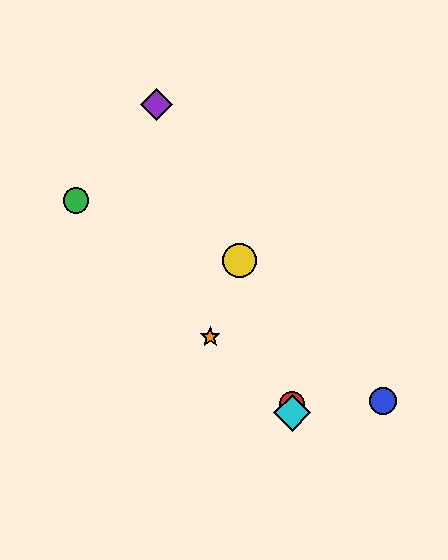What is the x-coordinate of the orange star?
The orange star is at x≈210.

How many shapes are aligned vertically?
2 shapes (the red circle, the cyan diamond) are aligned vertically.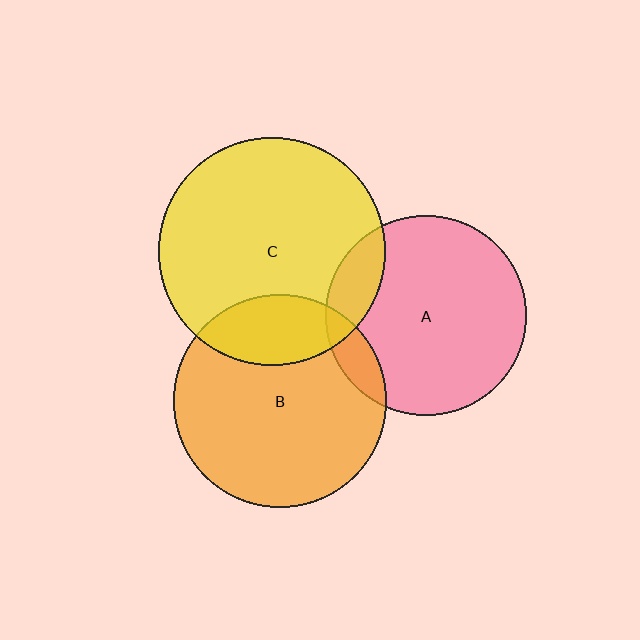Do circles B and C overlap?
Yes.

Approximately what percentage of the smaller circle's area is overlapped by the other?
Approximately 20%.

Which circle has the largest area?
Circle C (yellow).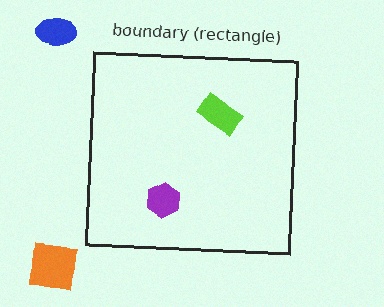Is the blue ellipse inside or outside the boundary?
Outside.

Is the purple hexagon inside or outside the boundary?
Inside.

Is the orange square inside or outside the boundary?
Outside.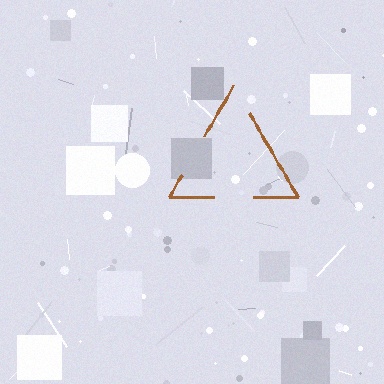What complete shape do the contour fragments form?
The contour fragments form a triangle.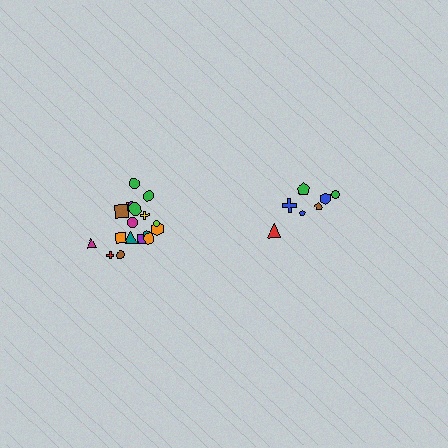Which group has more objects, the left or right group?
The left group.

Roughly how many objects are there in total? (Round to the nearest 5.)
Roughly 25 objects in total.